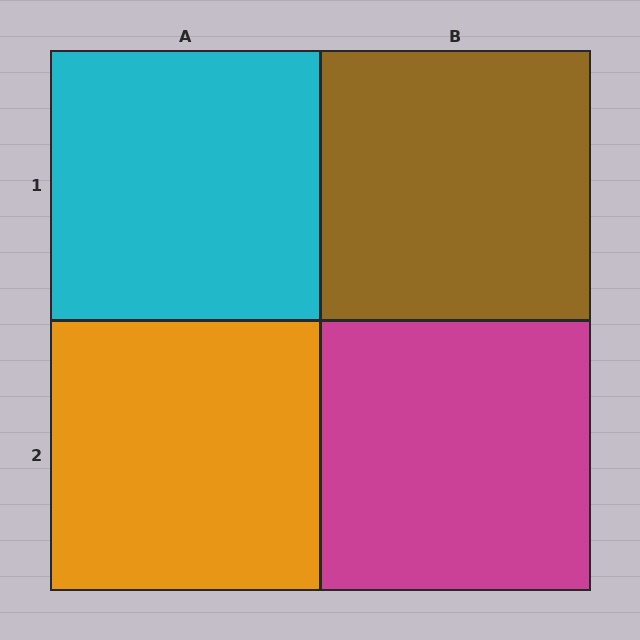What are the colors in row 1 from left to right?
Cyan, brown.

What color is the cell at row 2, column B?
Magenta.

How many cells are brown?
1 cell is brown.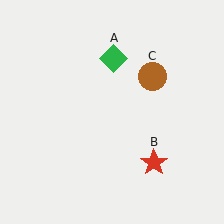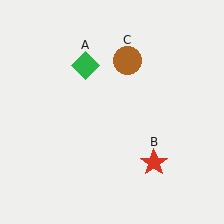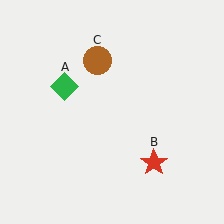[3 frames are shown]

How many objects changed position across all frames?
2 objects changed position: green diamond (object A), brown circle (object C).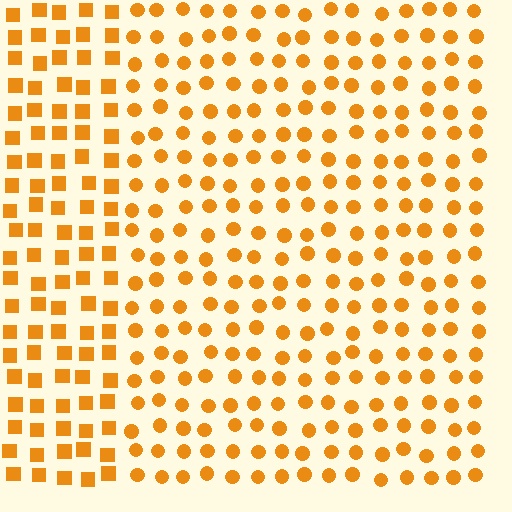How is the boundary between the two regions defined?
The boundary is defined by a change in element shape: circles inside vs. squares outside. All elements share the same color and spacing.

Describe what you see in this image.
The image is filled with small orange elements arranged in a uniform grid. A rectangle-shaped region contains circles, while the surrounding area contains squares. The boundary is defined purely by the change in element shape.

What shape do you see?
I see a rectangle.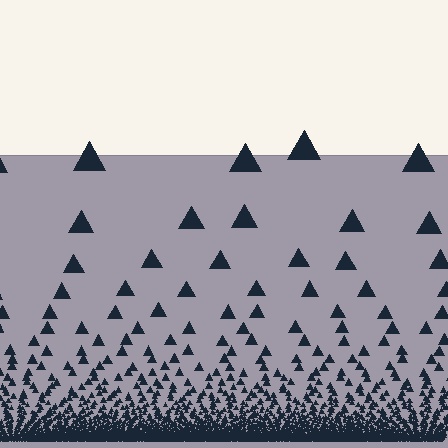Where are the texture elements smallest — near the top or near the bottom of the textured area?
Near the bottom.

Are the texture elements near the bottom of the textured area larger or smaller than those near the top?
Smaller. The gradient is inverted — elements near the bottom are smaller and denser.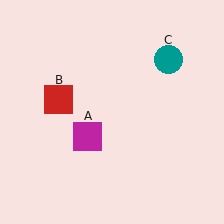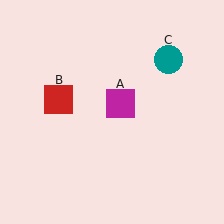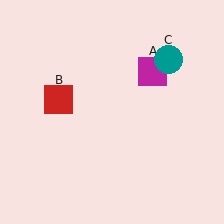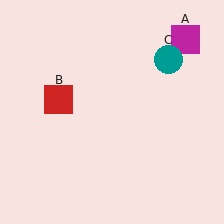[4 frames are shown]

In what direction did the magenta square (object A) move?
The magenta square (object A) moved up and to the right.